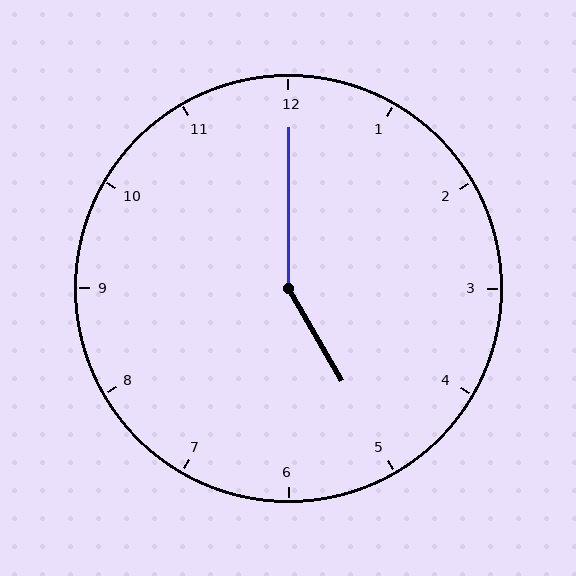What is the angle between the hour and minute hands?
Approximately 150 degrees.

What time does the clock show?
5:00.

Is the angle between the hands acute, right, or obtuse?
It is obtuse.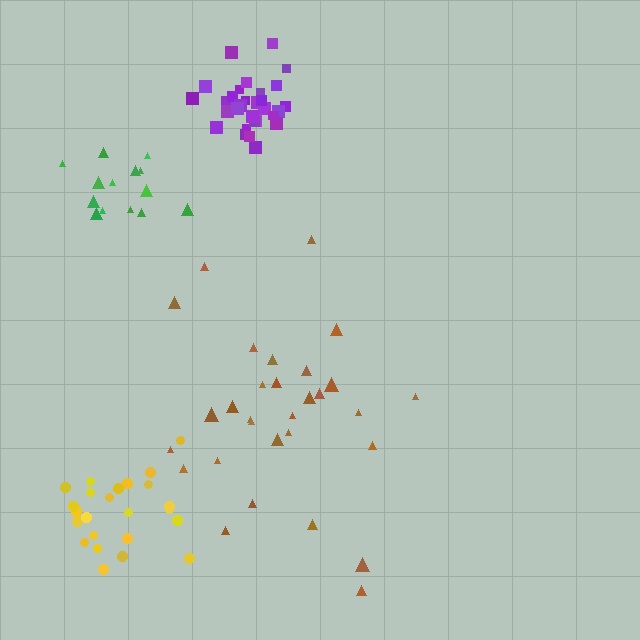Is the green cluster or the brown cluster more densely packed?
Green.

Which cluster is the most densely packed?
Purple.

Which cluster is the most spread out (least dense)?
Brown.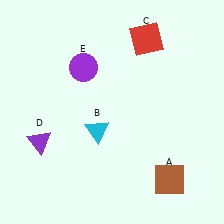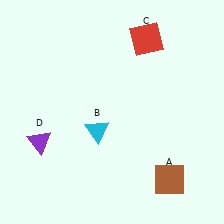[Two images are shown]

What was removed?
The purple circle (E) was removed in Image 2.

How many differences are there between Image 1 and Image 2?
There is 1 difference between the two images.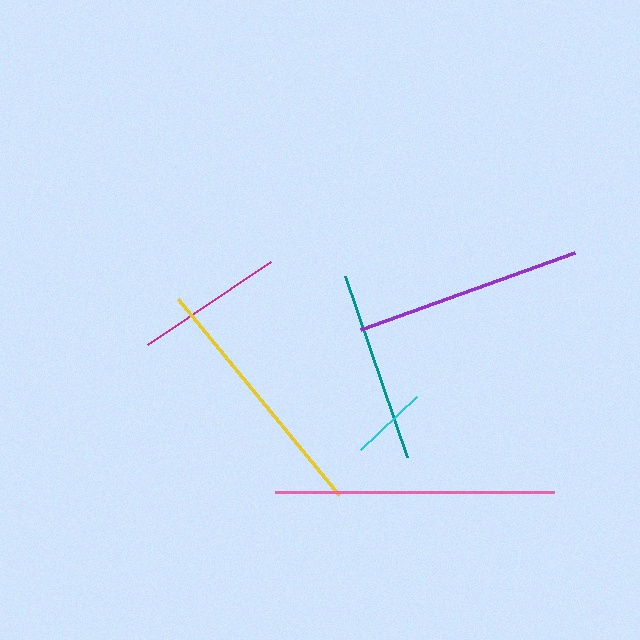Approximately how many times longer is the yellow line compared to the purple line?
The yellow line is approximately 1.1 times the length of the purple line.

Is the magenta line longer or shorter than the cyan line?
The magenta line is longer than the cyan line.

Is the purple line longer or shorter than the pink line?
The pink line is longer than the purple line.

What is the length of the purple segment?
The purple segment is approximately 227 pixels long.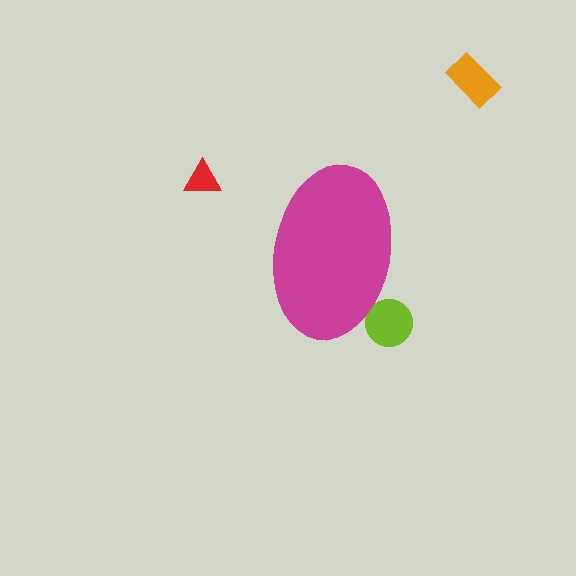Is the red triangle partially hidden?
No, the red triangle is fully visible.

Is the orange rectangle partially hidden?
No, the orange rectangle is fully visible.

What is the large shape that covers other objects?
A magenta ellipse.